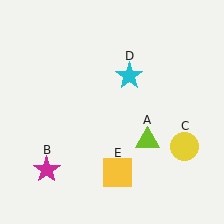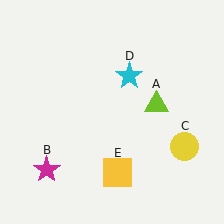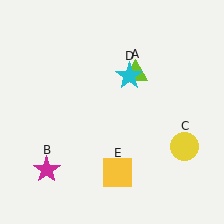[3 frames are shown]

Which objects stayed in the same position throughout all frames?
Magenta star (object B) and yellow circle (object C) and cyan star (object D) and yellow square (object E) remained stationary.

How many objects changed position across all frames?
1 object changed position: lime triangle (object A).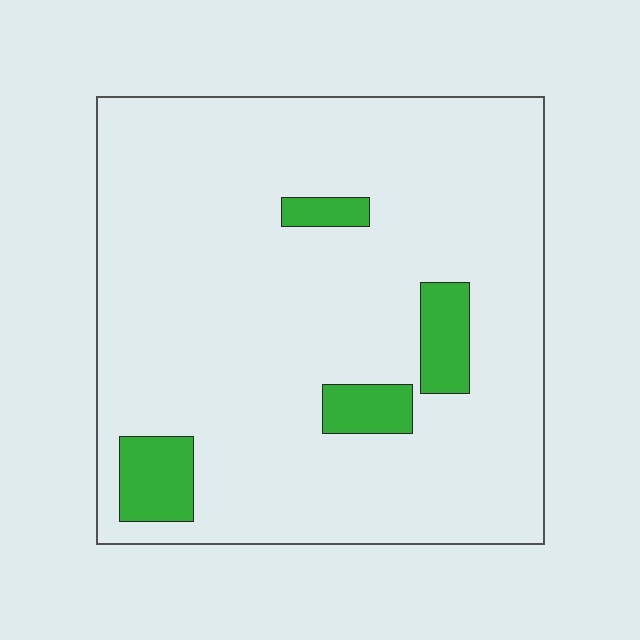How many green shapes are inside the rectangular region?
4.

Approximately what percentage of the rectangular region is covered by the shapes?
Approximately 10%.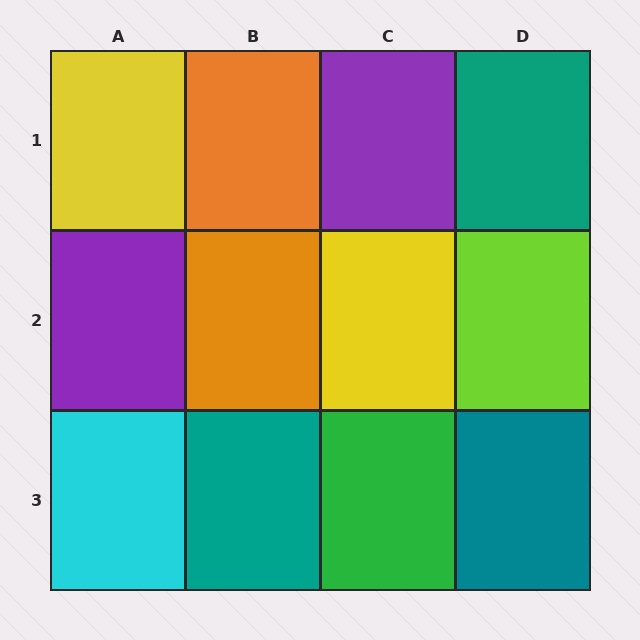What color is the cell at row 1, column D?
Teal.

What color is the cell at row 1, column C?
Purple.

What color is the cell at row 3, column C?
Green.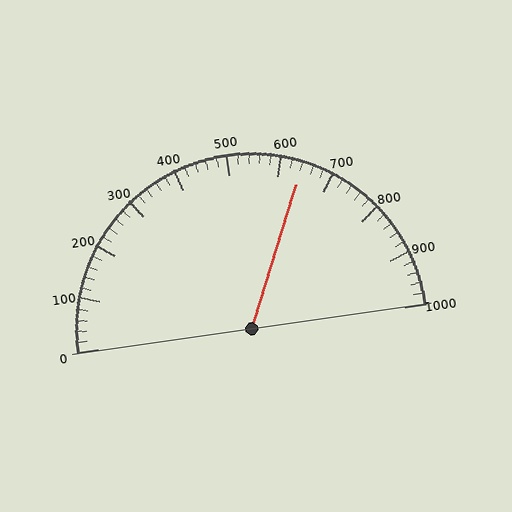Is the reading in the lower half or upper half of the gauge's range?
The reading is in the upper half of the range (0 to 1000).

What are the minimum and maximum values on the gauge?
The gauge ranges from 0 to 1000.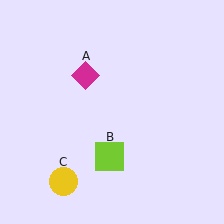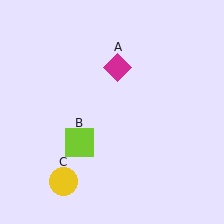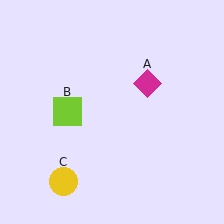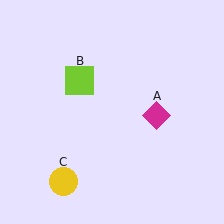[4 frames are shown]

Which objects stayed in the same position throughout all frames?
Yellow circle (object C) remained stationary.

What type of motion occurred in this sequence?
The magenta diamond (object A), lime square (object B) rotated clockwise around the center of the scene.